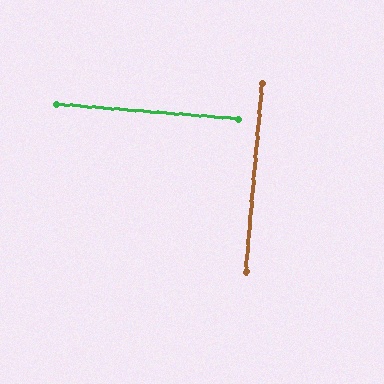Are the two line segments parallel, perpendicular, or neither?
Perpendicular — they meet at approximately 89°.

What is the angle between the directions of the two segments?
Approximately 89 degrees.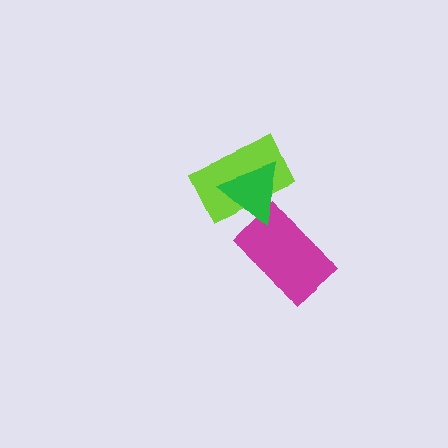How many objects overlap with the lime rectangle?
1 object overlaps with the lime rectangle.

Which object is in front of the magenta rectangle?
The green triangle is in front of the magenta rectangle.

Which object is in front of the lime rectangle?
The green triangle is in front of the lime rectangle.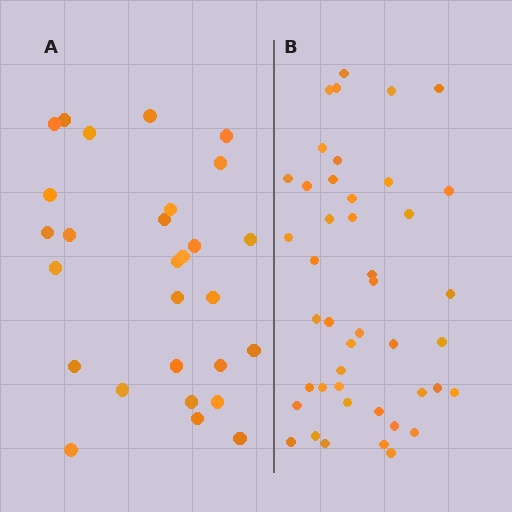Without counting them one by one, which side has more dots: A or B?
Region B (the right region) has more dots.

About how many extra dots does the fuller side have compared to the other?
Region B has approximately 15 more dots than region A.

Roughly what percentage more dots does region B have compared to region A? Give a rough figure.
About 55% more.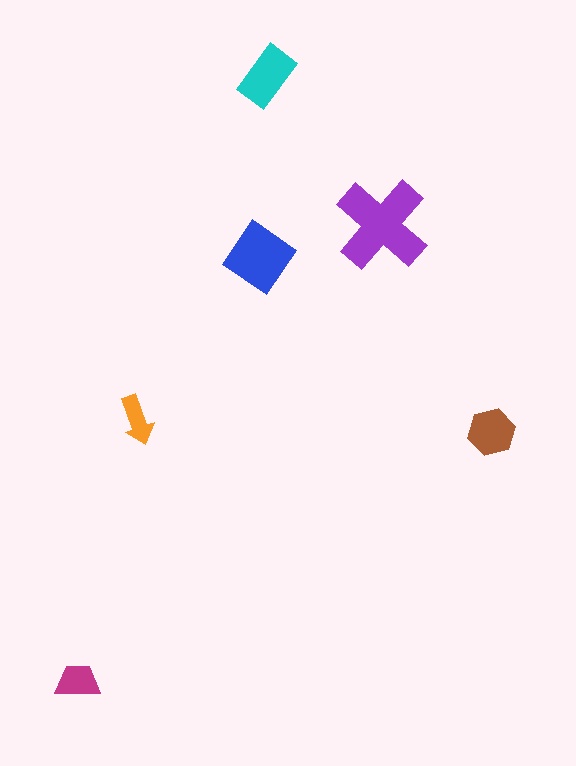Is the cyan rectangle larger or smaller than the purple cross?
Smaller.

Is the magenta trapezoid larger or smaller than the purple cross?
Smaller.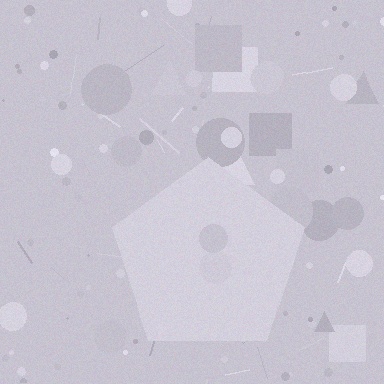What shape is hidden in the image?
A pentagon is hidden in the image.